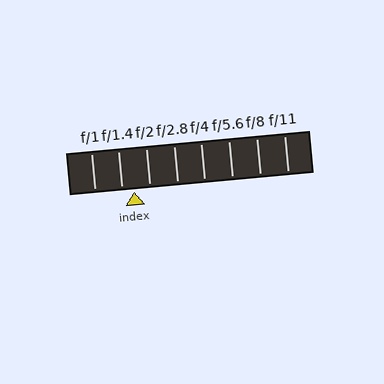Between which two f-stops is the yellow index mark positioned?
The index mark is between f/1.4 and f/2.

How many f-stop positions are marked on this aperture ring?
There are 8 f-stop positions marked.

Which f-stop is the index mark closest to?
The index mark is closest to f/1.4.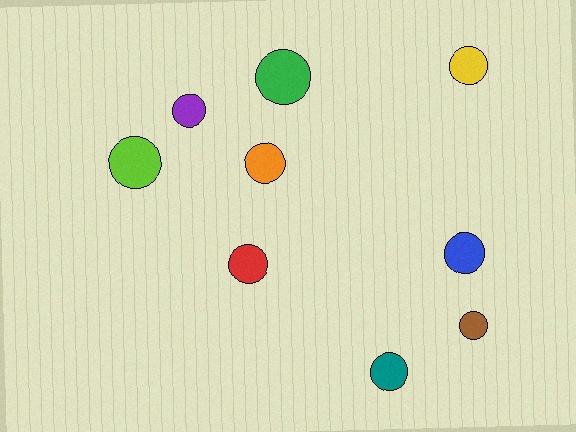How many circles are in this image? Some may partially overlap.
There are 9 circles.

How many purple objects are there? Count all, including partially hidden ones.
There is 1 purple object.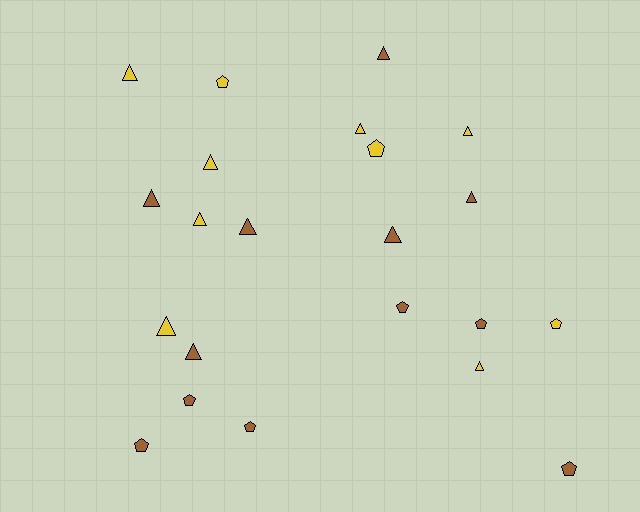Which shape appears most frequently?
Triangle, with 13 objects.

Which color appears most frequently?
Brown, with 12 objects.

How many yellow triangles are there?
There are 7 yellow triangles.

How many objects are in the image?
There are 22 objects.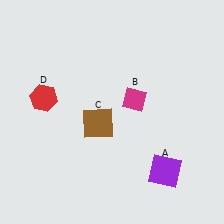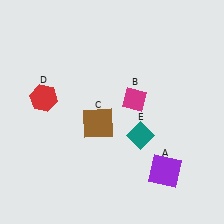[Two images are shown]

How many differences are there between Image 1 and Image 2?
There is 1 difference between the two images.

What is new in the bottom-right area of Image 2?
A teal diamond (E) was added in the bottom-right area of Image 2.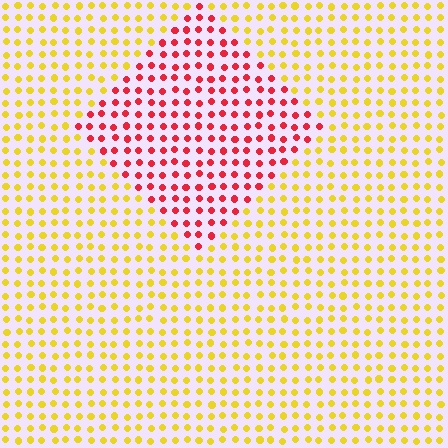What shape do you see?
I see a diamond.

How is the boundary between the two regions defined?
The boundary is defined purely by a slight shift in hue (about 61 degrees). Spacing, size, and orientation are identical on both sides.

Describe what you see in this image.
The image is filled with small yellow elements in a uniform arrangement. A diamond-shaped region is visible where the elements are tinted to a slightly different hue, forming a subtle color boundary.